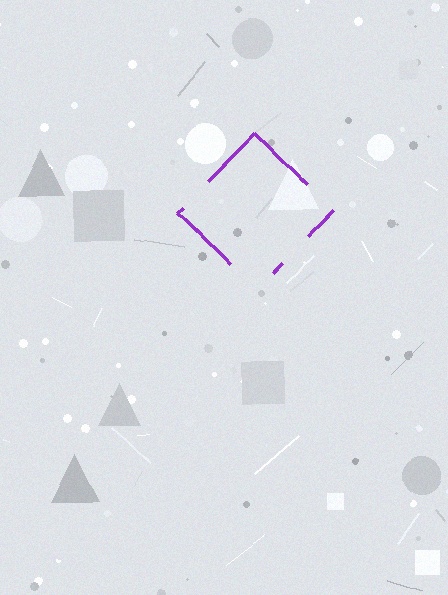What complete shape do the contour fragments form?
The contour fragments form a diamond.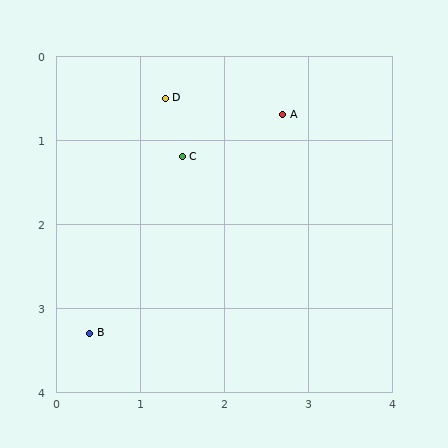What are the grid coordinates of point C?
Point C is at approximately (1.5, 1.2).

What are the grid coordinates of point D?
Point D is at approximately (1.3, 0.5).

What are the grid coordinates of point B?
Point B is at approximately (0.4, 3.3).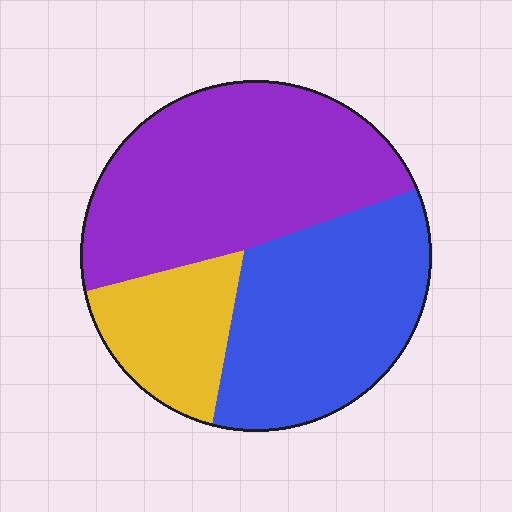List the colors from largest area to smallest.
From largest to smallest: purple, blue, yellow.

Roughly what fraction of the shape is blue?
Blue covers 37% of the shape.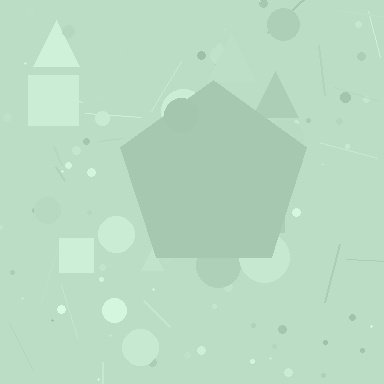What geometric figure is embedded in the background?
A pentagon is embedded in the background.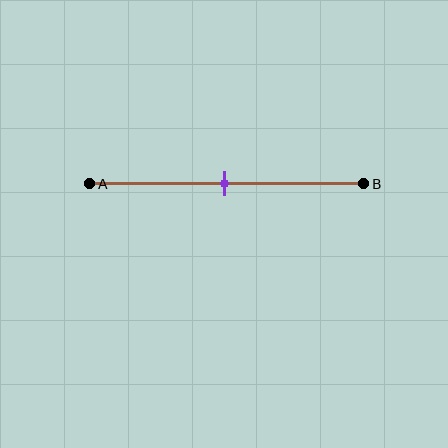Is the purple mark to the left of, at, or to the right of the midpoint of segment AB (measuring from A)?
The purple mark is approximately at the midpoint of segment AB.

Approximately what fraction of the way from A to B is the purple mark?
The purple mark is approximately 50% of the way from A to B.